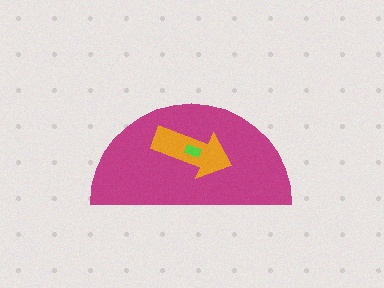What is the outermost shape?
The magenta semicircle.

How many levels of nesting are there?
3.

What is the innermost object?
The lime rectangle.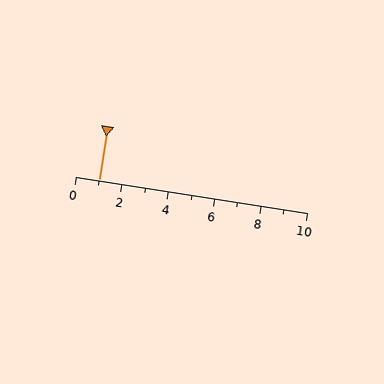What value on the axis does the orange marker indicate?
The marker indicates approximately 1.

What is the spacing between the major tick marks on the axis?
The major ticks are spaced 2 apart.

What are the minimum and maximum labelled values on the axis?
The axis runs from 0 to 10.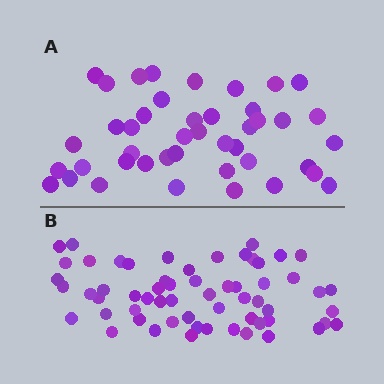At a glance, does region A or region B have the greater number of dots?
Region B (the bottom region) has more dots.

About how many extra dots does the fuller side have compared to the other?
Region B has approximately 15 more dots than region A.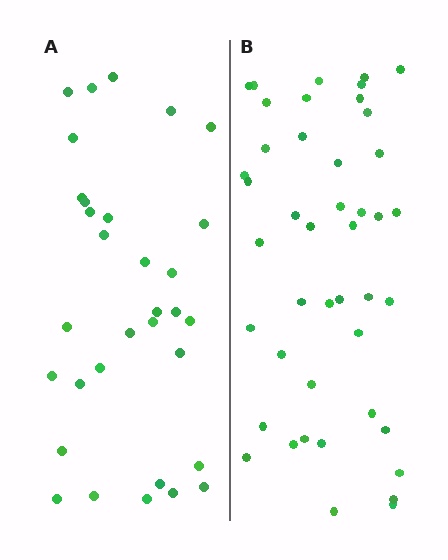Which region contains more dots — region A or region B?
Region B (the right region) has more dots.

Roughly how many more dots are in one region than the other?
Region B has roughly 12 or so more dots than region A.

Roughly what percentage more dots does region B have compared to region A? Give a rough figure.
About 40% more.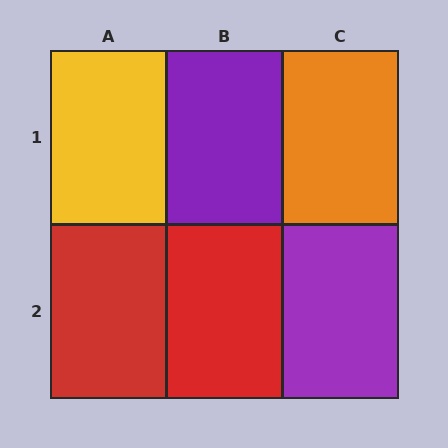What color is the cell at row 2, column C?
Purple.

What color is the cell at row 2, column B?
Red.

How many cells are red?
2 cells are red.